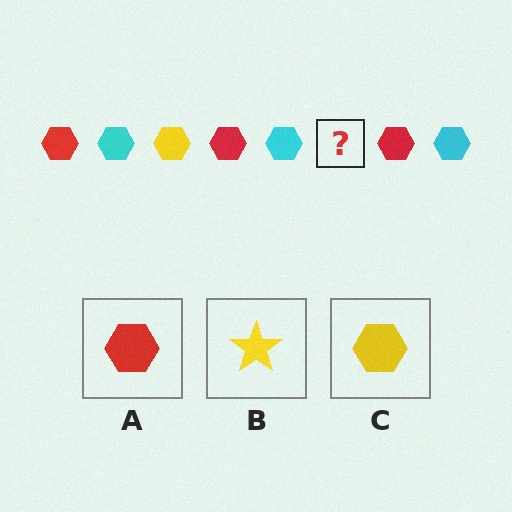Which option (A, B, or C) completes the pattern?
C.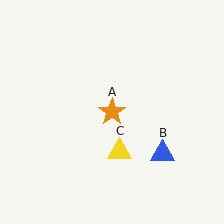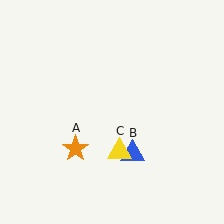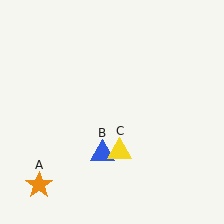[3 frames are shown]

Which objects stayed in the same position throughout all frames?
Yellow triangle (object C) remained stationary.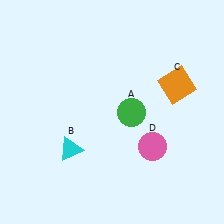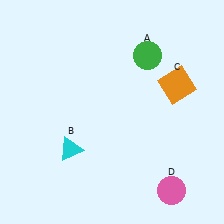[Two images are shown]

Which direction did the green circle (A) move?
The green circle (A) moved up.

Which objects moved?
The objects that moved are: the green circle (A), the pink circle (D).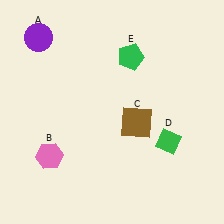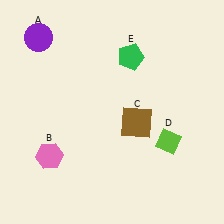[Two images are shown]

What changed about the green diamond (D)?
In Image 1, D is green. In Image 2, it changed to lime.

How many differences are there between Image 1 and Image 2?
There is 1 difference between the two images.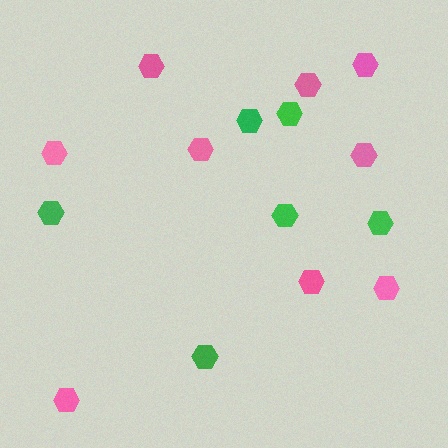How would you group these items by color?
There are 2 groups: one group of pink hexagons (9) and one group of green hexagons (6).